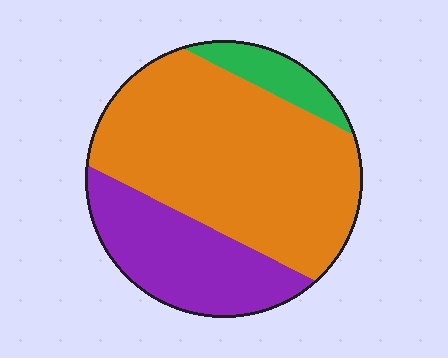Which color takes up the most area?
Orange, at roughly 65%.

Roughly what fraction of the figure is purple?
Purple takes up about one quarter (1/4) of the figure.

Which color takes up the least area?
Green, at roughly 10%.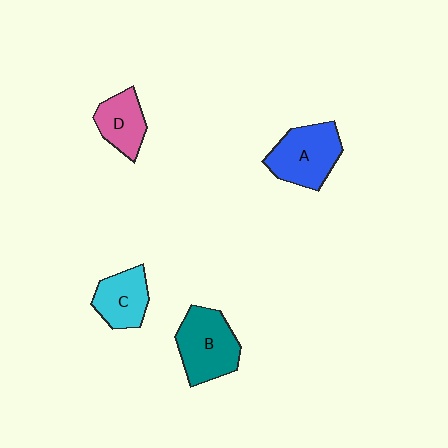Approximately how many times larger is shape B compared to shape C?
Approximately 1.4 times.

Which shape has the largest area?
Shape B (teal).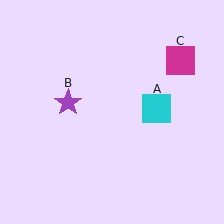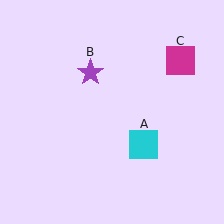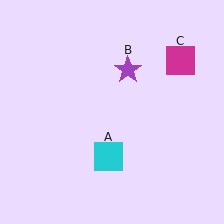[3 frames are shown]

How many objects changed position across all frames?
2 objects changed position: cyan square (object A), purple star (object B).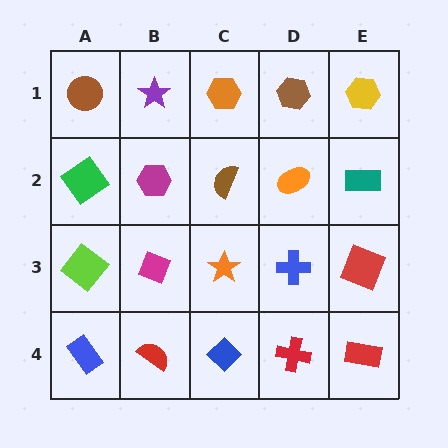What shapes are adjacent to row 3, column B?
A magenta hexagon (row 2, column B), a red semicircle (row 4, column B), a lime diamond (row 3, column A), an orange star (row 3, column C).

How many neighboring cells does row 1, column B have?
3.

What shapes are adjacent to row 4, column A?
A lime diamond (row 3, column A), a red semicircle (row 4, column B).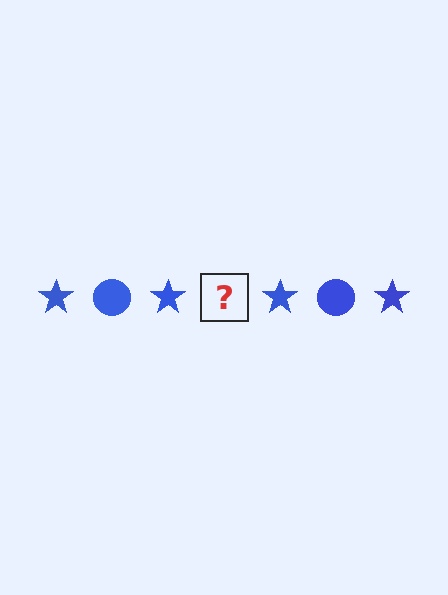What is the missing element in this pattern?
The missing element is a blue circle.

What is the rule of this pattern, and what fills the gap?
The rule is that the pattern cycles through star, circle shapes in blue. The gap should be filled with a blue circle.